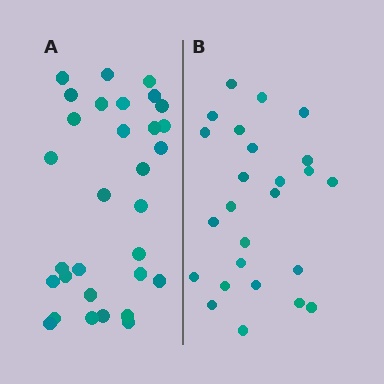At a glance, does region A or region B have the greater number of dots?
Region A (the left region) has more dots.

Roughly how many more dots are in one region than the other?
Region A has about 6 more dots than region B.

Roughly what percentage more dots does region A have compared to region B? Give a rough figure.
About 25% more.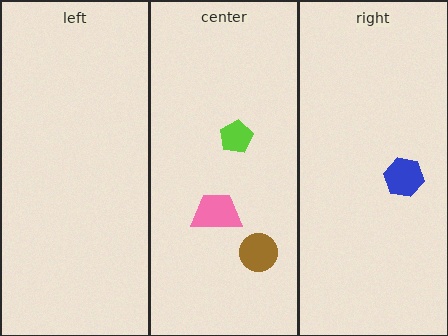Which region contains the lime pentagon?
The center region.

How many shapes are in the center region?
3.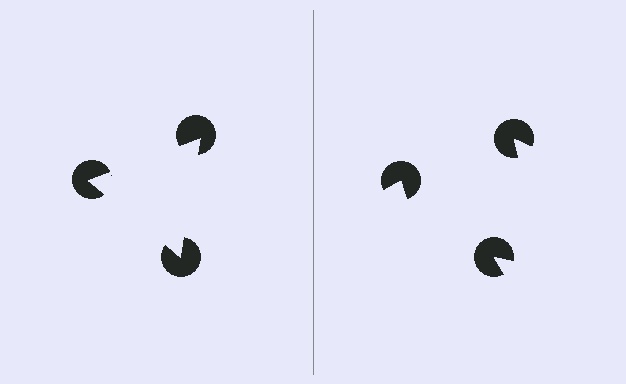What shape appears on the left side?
An illusory triangle.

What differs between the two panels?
The pac-man discs are positioned identically on both sides; only the wedge orientations differ. On the left they align to a triangle; on the right they are misaligned.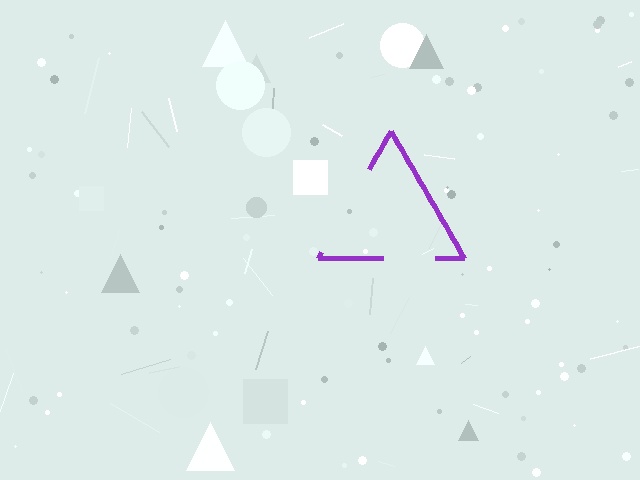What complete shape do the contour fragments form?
The contour fragments form a triangle.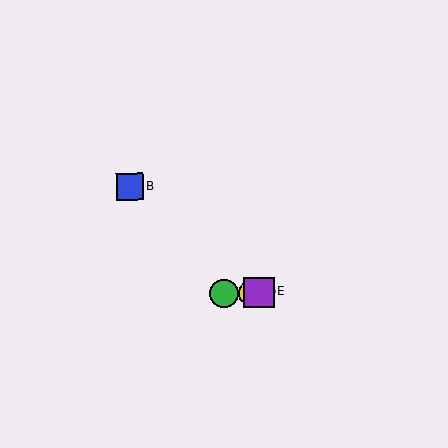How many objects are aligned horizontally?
4 objects (A, C, D, E) are aligned horizontally.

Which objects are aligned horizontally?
Objects A, C, D, E are aligned horizontally.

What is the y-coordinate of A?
Object A is at y≈293.